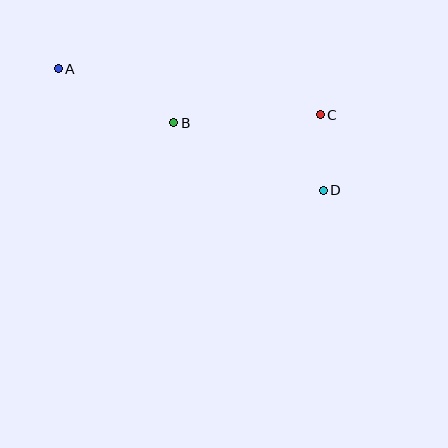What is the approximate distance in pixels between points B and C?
The distance between B and C is approximately 147 pixels.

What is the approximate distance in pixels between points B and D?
The distance between B and D is approximately 164 pixels.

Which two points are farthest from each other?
Points A and D are farthest from each other.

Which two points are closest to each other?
Points C and D are closest to each other.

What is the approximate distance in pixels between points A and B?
The distance between A and B is approximately 128 pixels.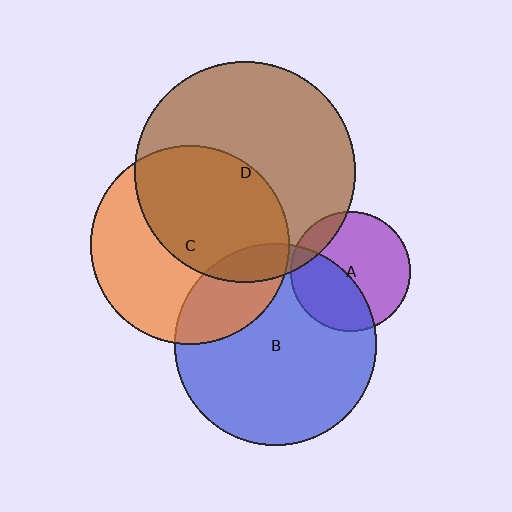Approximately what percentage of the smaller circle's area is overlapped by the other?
Approximately 25%.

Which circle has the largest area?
Circle D (brown).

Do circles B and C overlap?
Yes.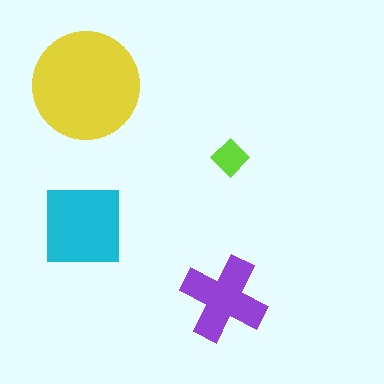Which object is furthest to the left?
The cyan square is leftmost.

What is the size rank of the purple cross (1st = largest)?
3rd.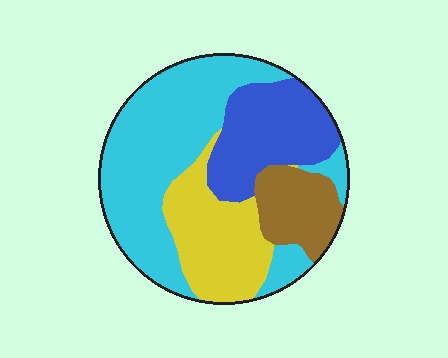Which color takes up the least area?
Brown, at roughly 15%.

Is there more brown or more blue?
Blue.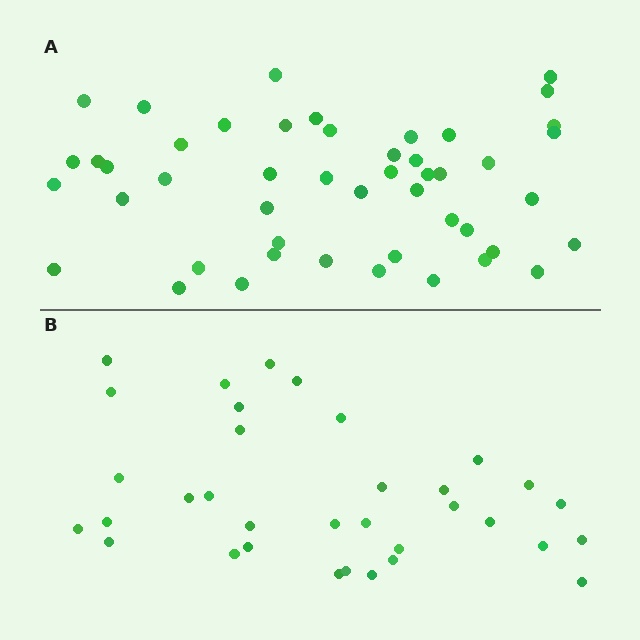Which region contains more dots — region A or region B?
Region A (the top region) has more dots.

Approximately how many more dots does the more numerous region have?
Region A has approximately 15 more dots than region B.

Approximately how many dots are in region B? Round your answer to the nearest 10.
About 30 dots. (The exact count is 34, which rounds to 30.)